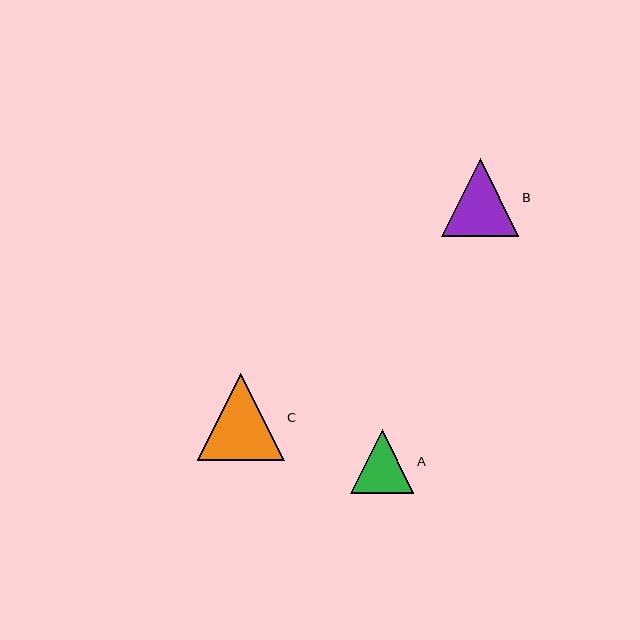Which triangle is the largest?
Triangle C is the largest with a size of approximately 87 pixels.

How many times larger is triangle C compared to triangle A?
Triangle C is approximately 1.4 times the size of triangle A.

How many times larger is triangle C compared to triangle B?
Triangle C is approximately 1.1 times the size of triangle B.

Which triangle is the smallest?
Triangle A is the smallest with a size of approximately 63 pixels.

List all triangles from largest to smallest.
From largest to smallest: C, B, A.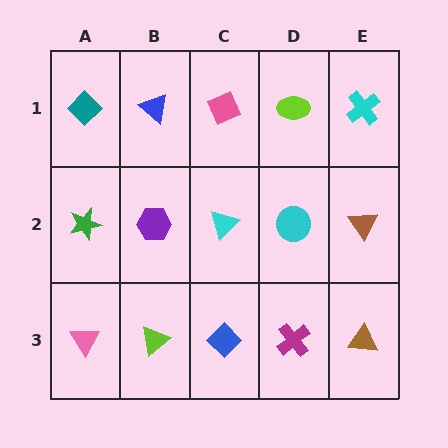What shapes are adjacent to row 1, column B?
A purple hexagon (row 2, column B), a teal diamond (row 1, column A), a pink diamond (row 1, column C).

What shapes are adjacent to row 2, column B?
A blue triangle (row 1, column B), a lime triangle (row 3, column B), a green star (row 2, column A), a cyan triangle (row 2, column C).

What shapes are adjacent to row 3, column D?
A cyan circle (row 2, column D), a blue diamond (row 3, column C), a brown triangle (row 3, column E).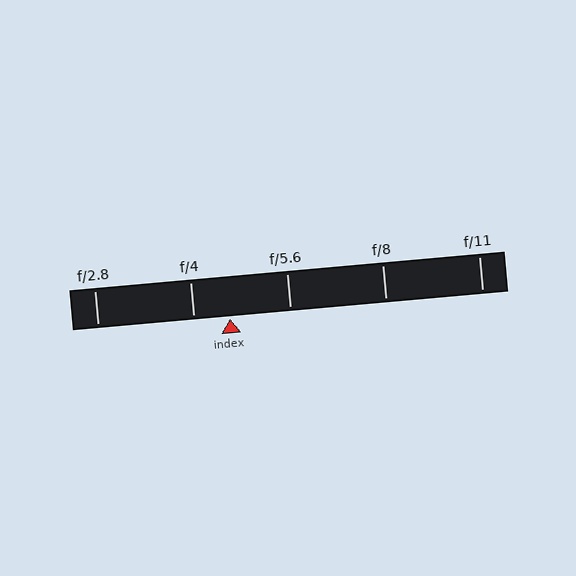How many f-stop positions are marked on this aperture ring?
There are 5 f-stop positions marked.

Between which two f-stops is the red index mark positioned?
The index mark is between f/4 and f/5.6.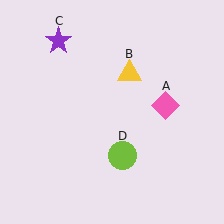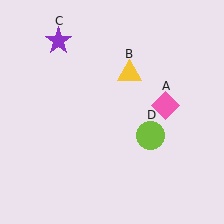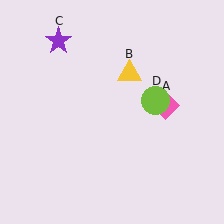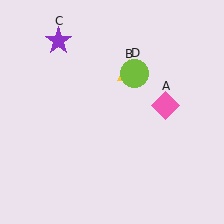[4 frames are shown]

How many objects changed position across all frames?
1 object changed position: lime circle (object D).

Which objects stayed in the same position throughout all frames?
Pink diamond (object A) and yellow triangle (object B) and purple star (object C) remained stationary.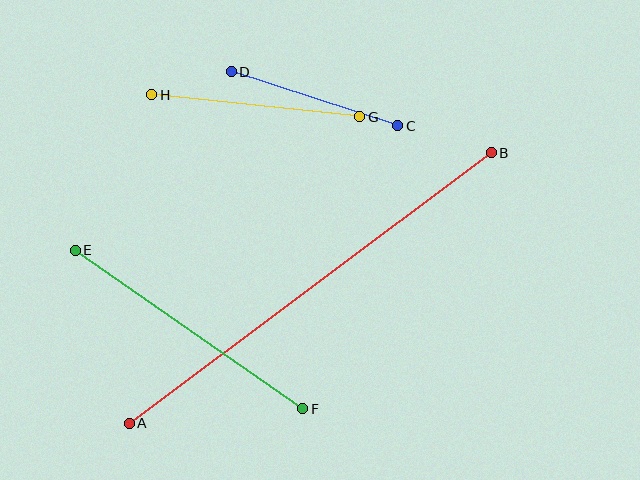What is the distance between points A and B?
The distance is approximately 452 pixels.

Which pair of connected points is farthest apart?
Points A and B are farthest apart.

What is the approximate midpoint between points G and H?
The midpoint is at approximately (256, 106) pixels.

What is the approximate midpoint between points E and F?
The midpoint is at approximately (189, 329) pixels.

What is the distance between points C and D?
The distance is approximately 175 pixels.